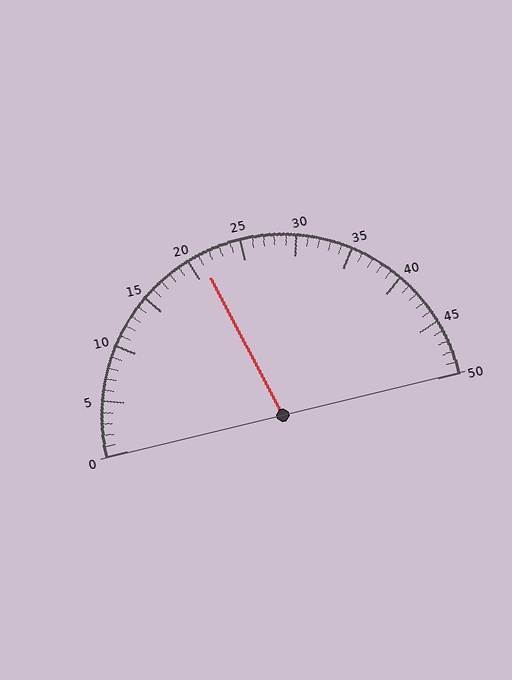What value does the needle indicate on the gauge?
The needle indicates approximately 21.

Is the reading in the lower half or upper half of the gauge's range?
The reading is in the lower half of the range (0 to 50).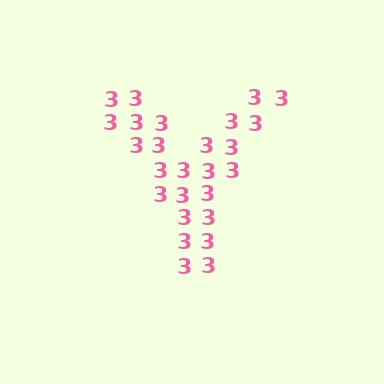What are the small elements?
The small elements are digit 3's.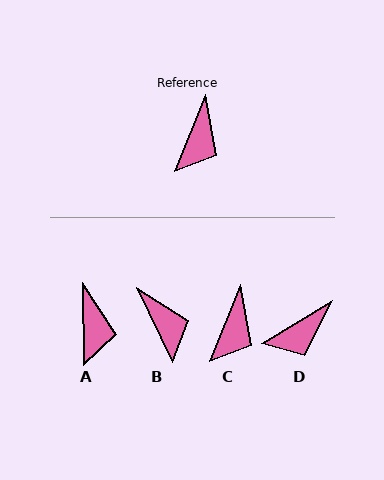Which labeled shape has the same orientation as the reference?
C.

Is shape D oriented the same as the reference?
No, it is off by about 37 degrees.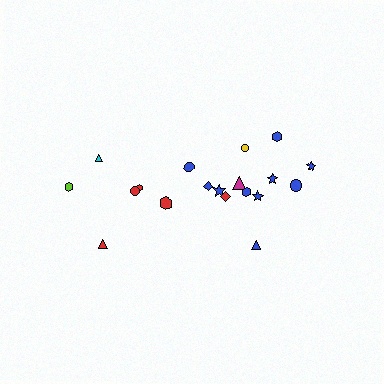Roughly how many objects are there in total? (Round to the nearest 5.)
Roughly 20 objects in total.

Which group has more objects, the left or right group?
The right group.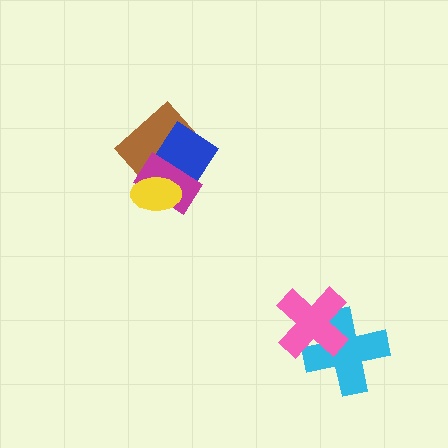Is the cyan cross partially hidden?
Yes, it is partially covered by another shape.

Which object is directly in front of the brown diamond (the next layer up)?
The blue diamond is directly in front of the brown diamond.